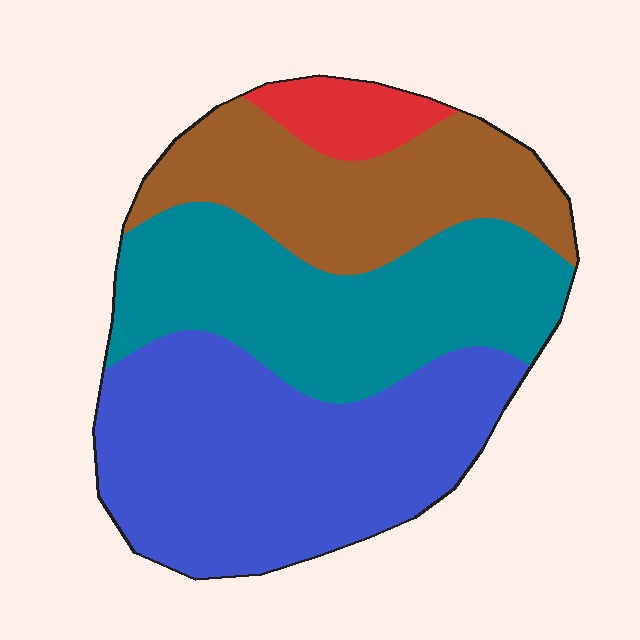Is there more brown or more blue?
Blue.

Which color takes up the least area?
Red, at roughly 5%.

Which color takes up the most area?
Blue, at roughly 40%.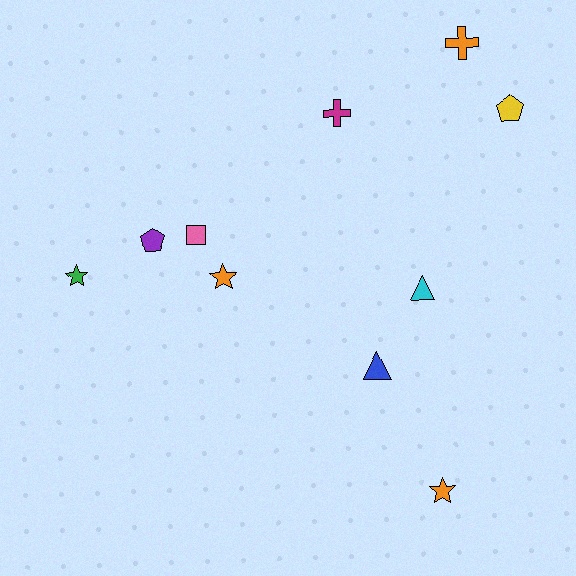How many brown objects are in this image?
There are no brown objects.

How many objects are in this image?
There are 10 objects.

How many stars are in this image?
There are 3 stars.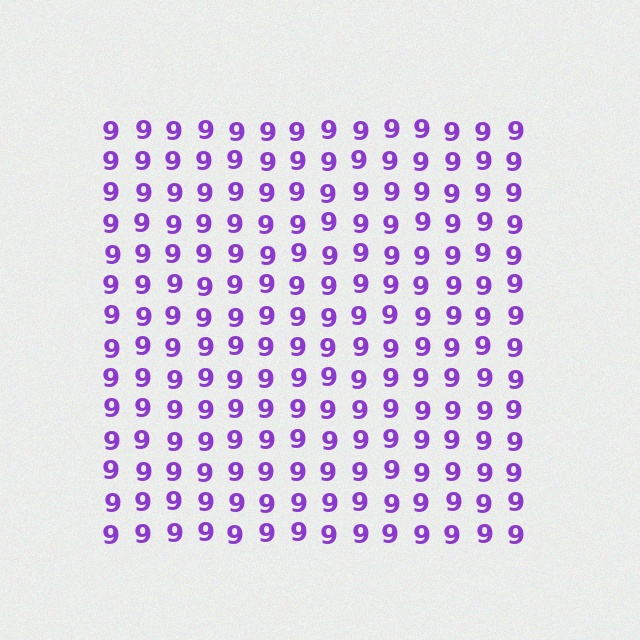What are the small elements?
The small elements are digit 9's.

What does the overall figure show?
The overall figure shows a square.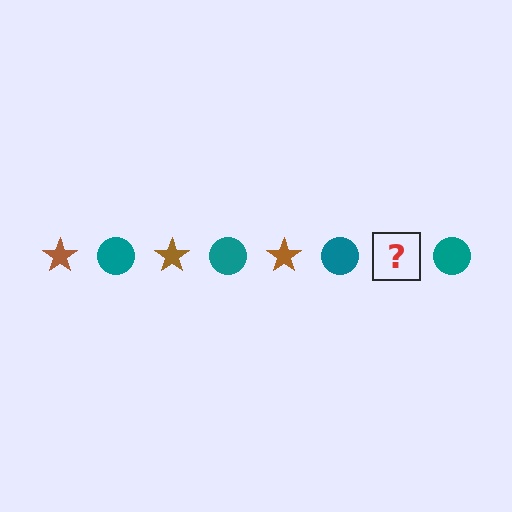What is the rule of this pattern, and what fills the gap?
The rule is that the pattern alternates between brown star and teal circle. The gap should be filled with a brown star.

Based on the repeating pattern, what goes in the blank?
The blank should be a brown star.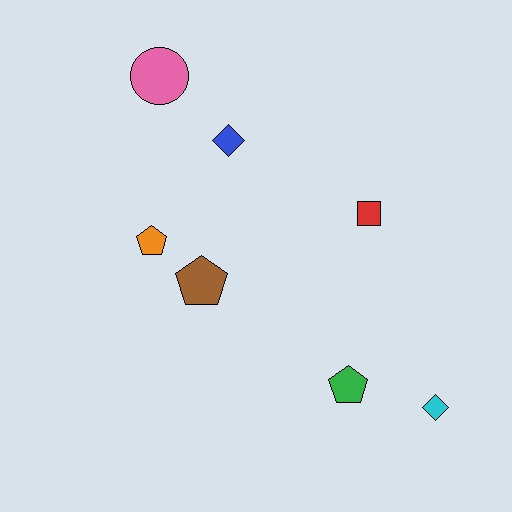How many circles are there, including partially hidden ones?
There is 1 circle.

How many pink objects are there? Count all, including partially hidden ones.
There is 1 pink object.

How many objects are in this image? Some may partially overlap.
There are 7 objects.